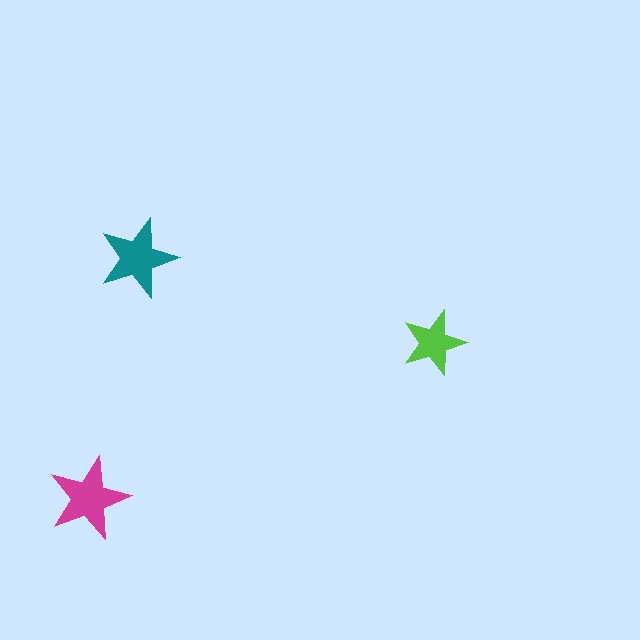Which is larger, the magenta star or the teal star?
The magenta one.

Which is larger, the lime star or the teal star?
The teal one.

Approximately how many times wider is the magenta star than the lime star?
About 1.5 times wider.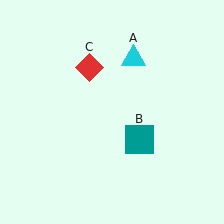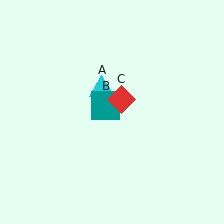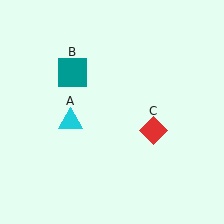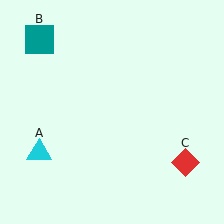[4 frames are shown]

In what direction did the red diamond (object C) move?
The red diamond (object C) moved down and to the right.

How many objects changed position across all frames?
3 objects changed position: cyan triangle (object A), teal square (object B), red diamond (object C).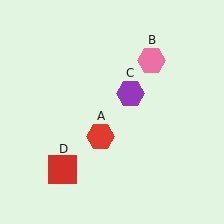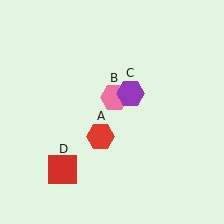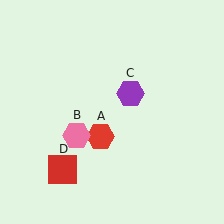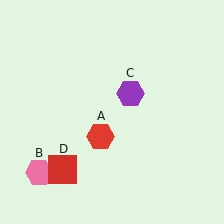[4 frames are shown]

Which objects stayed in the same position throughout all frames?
Red hexagon (object A) and purple hexagon (object C) and red square (object D) remained stationary.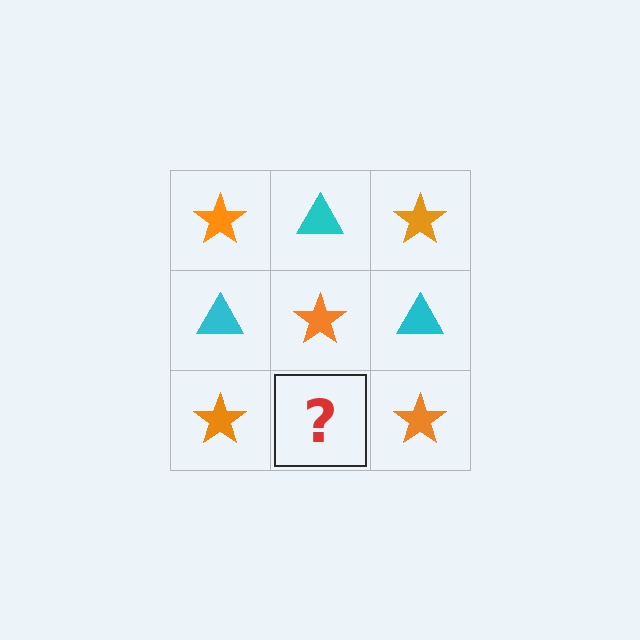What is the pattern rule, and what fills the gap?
The rule is that it alternates orange star and cyan triangle in a checkerboard pattern. The gap should be filled with a cyan triangle.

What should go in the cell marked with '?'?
The missing cell should contain a cyan triangle.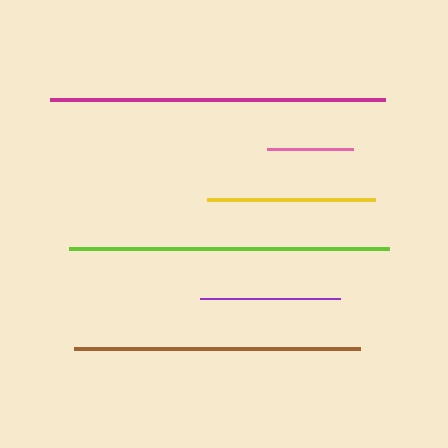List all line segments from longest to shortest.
From longest to shortest: magenta, lime, brown, yellow, purple, pink.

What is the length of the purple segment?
The purple segment is approximately 141 pixels long.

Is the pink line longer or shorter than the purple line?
The purple line is longer than the pink line.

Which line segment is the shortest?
The pink line is the shortest at approximately 87 pixels.